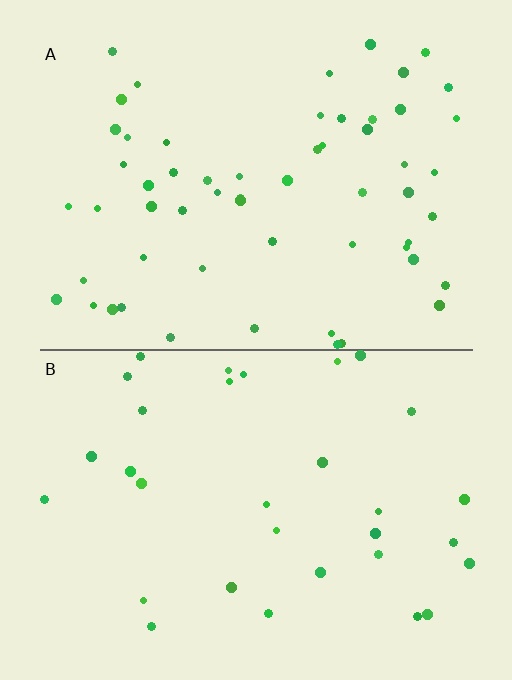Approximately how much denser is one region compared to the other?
Approximately 1.8× — region A over region B.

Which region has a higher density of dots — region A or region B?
A (the top).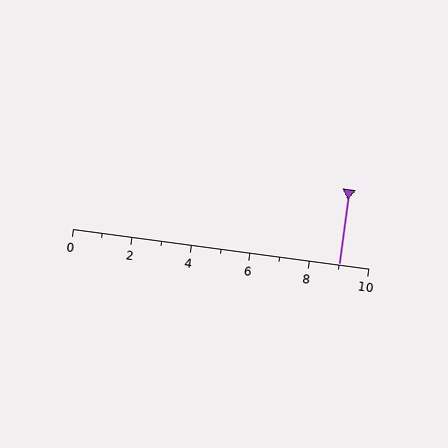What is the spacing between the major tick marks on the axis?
The major ticks are spaced 2 apart.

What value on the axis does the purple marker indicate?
The marker indicates approximately 9.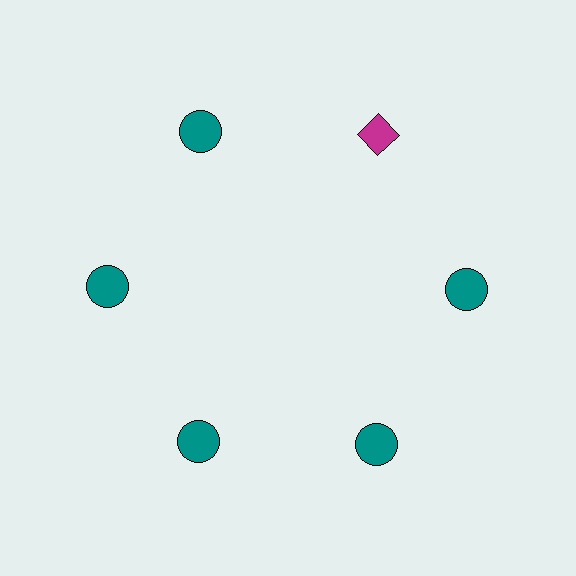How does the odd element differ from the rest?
It differs in both color (magenta instead of teal) and shape (diamond instead of circle).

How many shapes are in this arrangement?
There are 6 shapes arranged in a ring pattern.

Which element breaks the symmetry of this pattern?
The magenta diamond at roughly the 1 o'clock position breaks the symmetry. All other shapes are teal circles.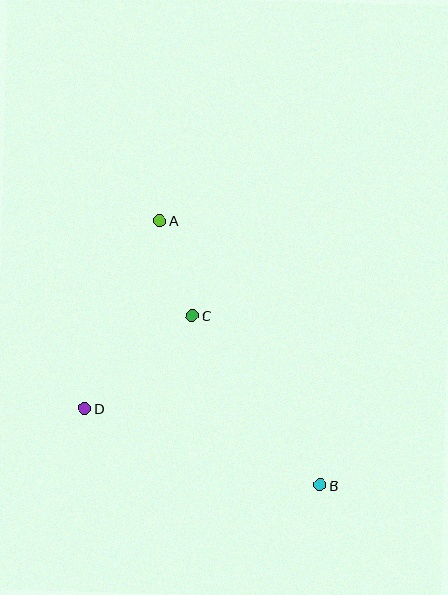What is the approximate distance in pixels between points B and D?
The distance between B and D is approximately 247 pixels.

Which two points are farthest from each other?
Points A and B are farthest from each other.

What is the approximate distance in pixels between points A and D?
The distance between A and D is approximately 202 pixels.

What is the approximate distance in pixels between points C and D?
The distance between C and D is approximately 142 pixels.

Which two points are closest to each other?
Points A and C are closest to each other.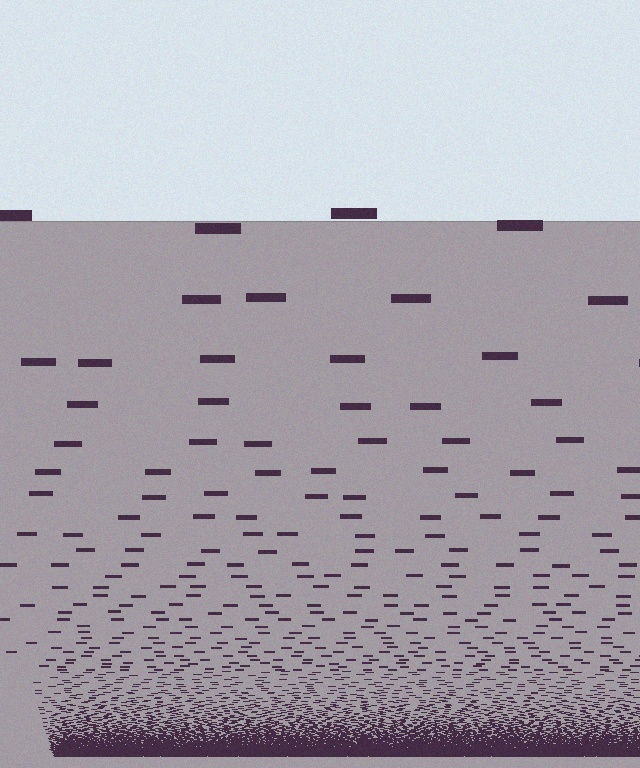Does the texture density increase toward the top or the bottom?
Density increases toward the bottom.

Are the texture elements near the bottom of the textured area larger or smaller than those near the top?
Smaller. The gradient is inverted — elements near the bottom are smaller and denser.